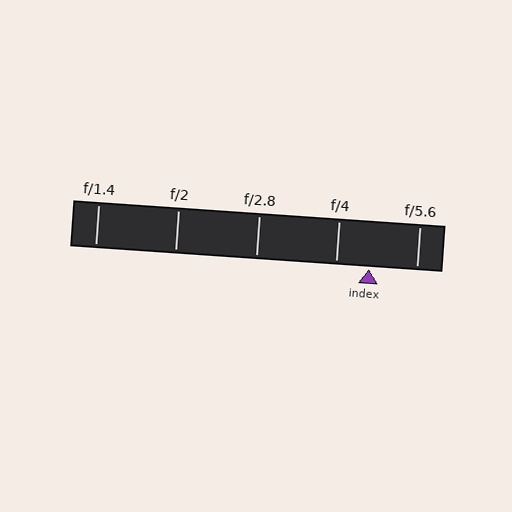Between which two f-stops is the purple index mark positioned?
The index mark is between f/4 and f/5.6.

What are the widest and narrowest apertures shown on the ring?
The widest aperture shown is f/1.4 and the narrowest is f/5.6.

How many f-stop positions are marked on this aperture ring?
There are 5 f-stop positions marked.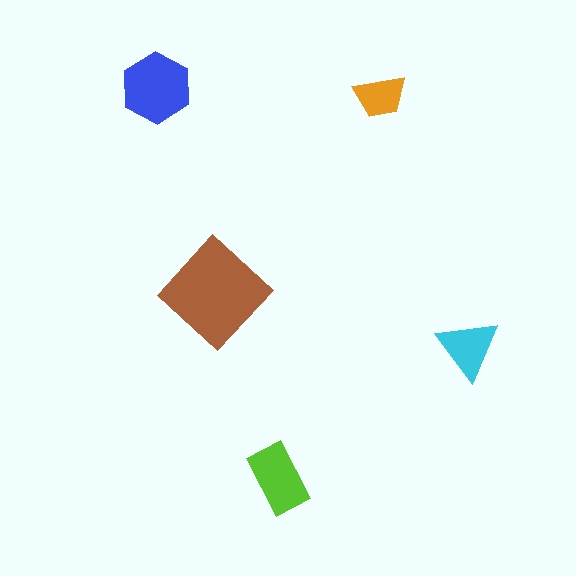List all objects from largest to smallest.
The brown diamond, the blue hexagon, the lime rectangle, the cyan triangle, the orange trapezoid.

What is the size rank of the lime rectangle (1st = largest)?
3rd.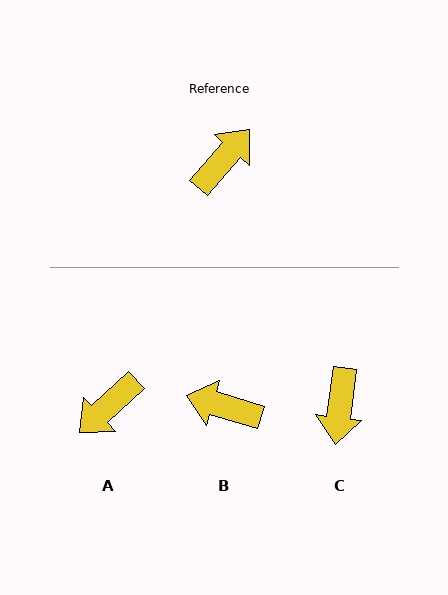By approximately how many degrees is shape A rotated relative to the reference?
Approximately 174 degrees counter-clockwise.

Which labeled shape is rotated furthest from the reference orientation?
A, about 174 degrees away.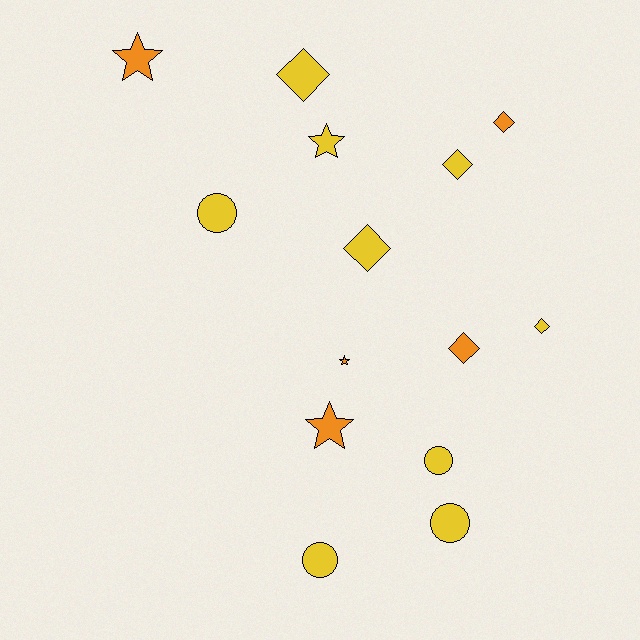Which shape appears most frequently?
Diamond, with 6 objects.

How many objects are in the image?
There are 14 objects.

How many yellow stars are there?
There is 1 yellow star.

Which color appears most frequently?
Yellow, with 9 objects.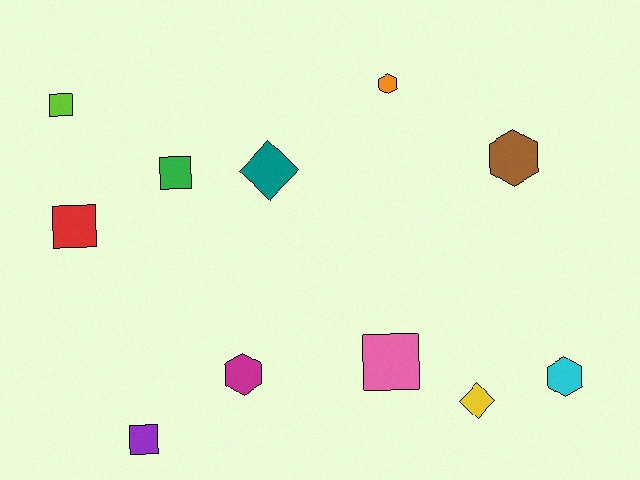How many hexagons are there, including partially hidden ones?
There are 4 hexagons.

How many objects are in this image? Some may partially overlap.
There are 11 objects.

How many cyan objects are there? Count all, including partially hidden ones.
There is 1 cyan object.